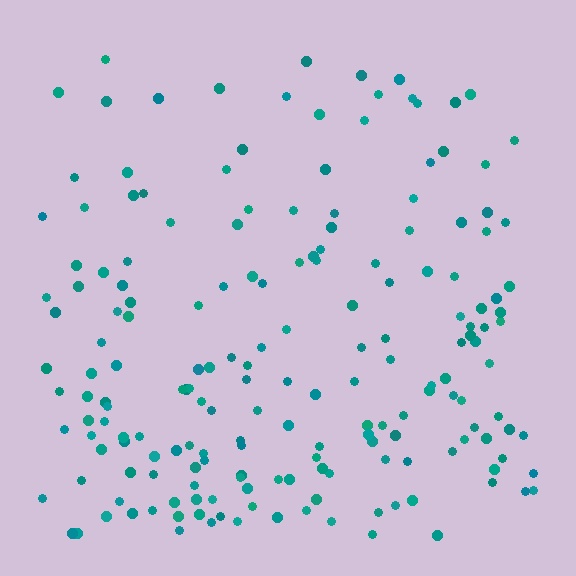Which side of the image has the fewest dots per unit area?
The top.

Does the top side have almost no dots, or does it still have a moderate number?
Still a moderate number, just noticeably fewer than the bottom.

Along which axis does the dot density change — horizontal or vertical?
Vertical.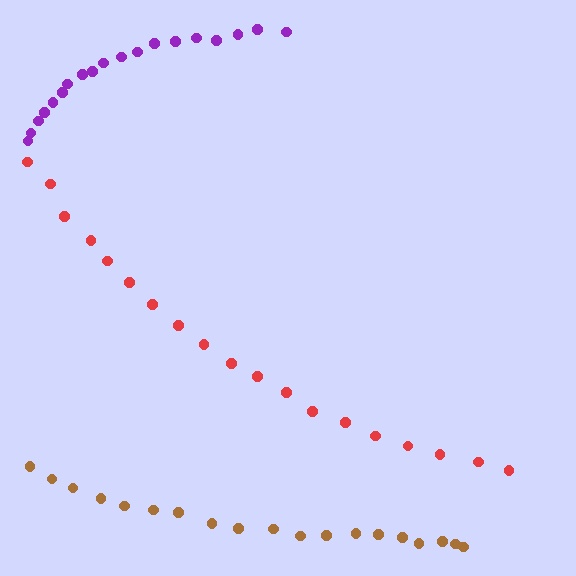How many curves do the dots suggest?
There are 3 distinct paths.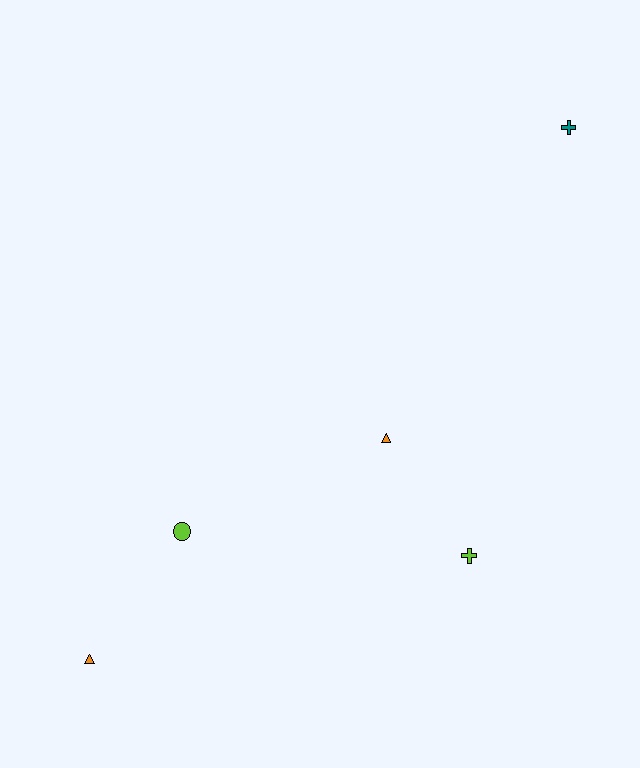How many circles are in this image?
There is 1 circle.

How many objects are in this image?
There are 5 objects.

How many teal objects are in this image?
There is 1 teal object.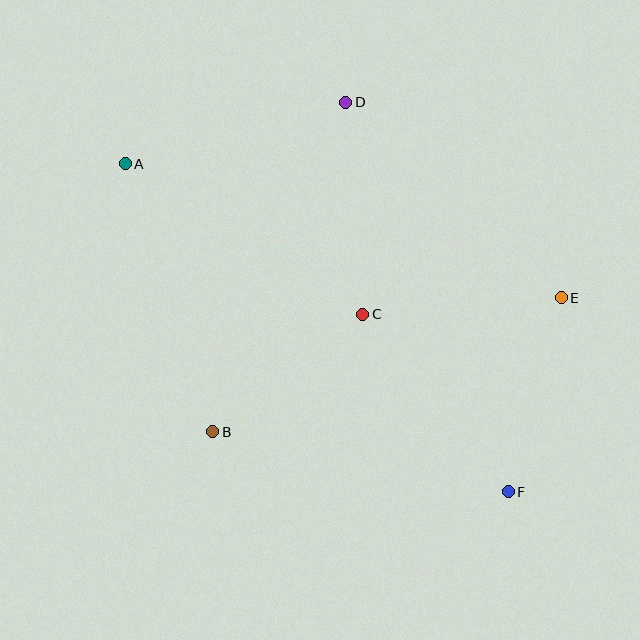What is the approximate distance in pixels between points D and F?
The distance between D and F is approximately 422 pixels.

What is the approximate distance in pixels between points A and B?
The distance between A and B is approximately 282 pixels.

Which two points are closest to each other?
Points B and C are closest to each other.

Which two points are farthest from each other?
Points A and F are farthest from each other.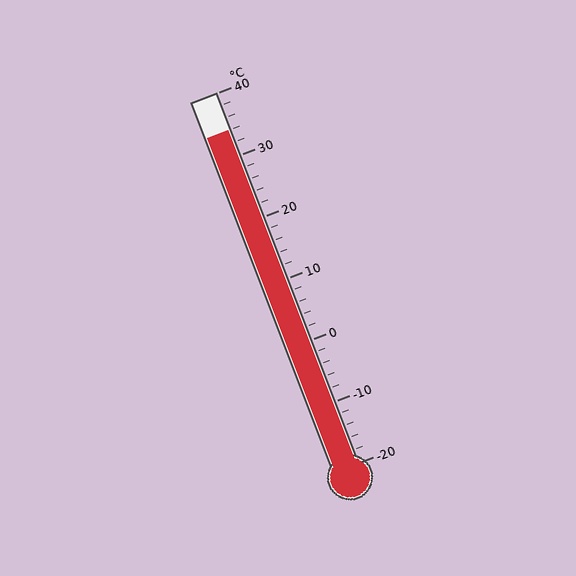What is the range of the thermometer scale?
The thermometer scale ranges from -20°C to 40°C.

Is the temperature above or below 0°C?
The temperature is above 0°C.